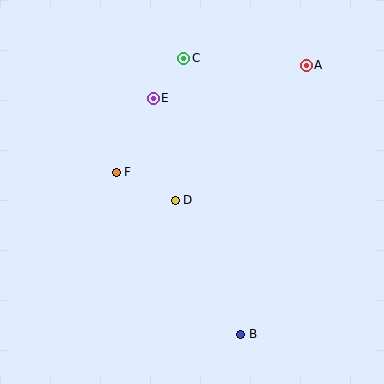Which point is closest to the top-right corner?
Point A is closest to the top-right corner.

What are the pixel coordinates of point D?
Point D is at (175, 200).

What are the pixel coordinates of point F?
Point F is at (116, 172).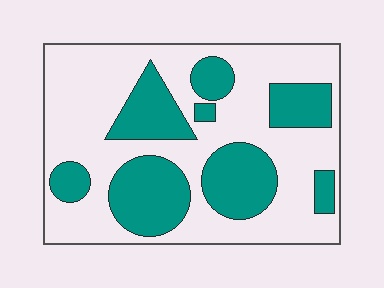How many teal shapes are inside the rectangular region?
8.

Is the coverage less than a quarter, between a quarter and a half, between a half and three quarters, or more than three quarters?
Between a quarter and a half.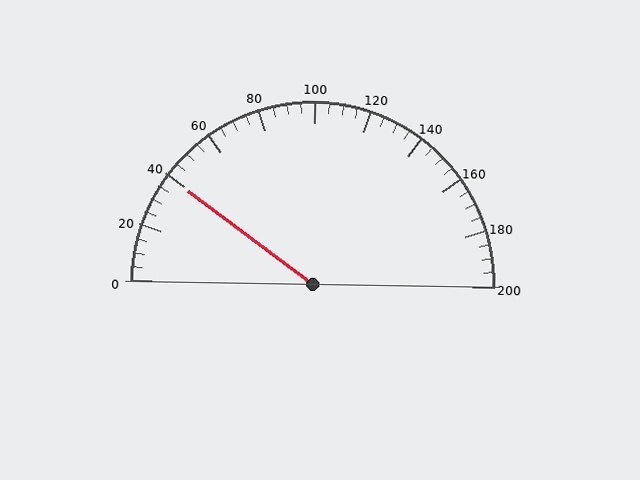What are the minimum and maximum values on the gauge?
The gauge ranges from 0 to 200.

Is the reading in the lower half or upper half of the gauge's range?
The reading is in the lower half of the range (0 to 200).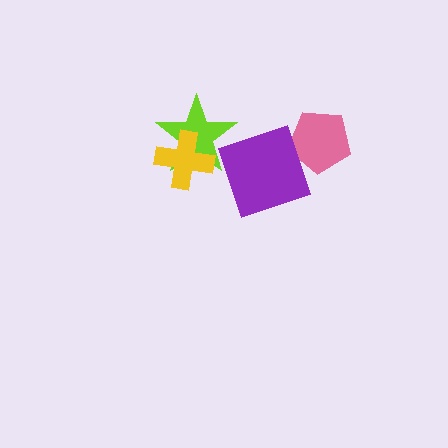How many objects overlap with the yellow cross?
1 object overlaps with the yellow cross.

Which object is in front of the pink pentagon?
The purple square is in front of the pink pentagon.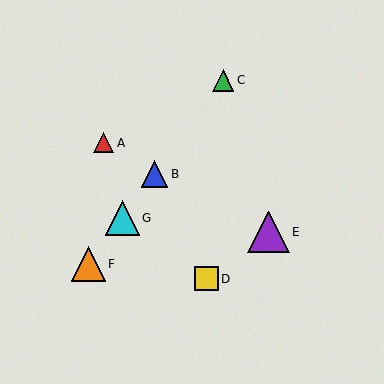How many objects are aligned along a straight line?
4 objects (B, C, F, G) are aligned along a straight line.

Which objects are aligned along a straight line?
Objects B, C, F, G are aligned along a straight line.